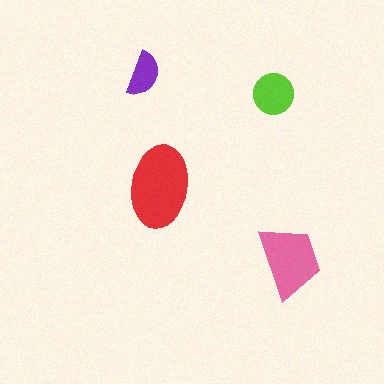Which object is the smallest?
The purple semicircle.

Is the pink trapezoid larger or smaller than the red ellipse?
Smaller.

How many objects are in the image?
There are 4 objects in the image.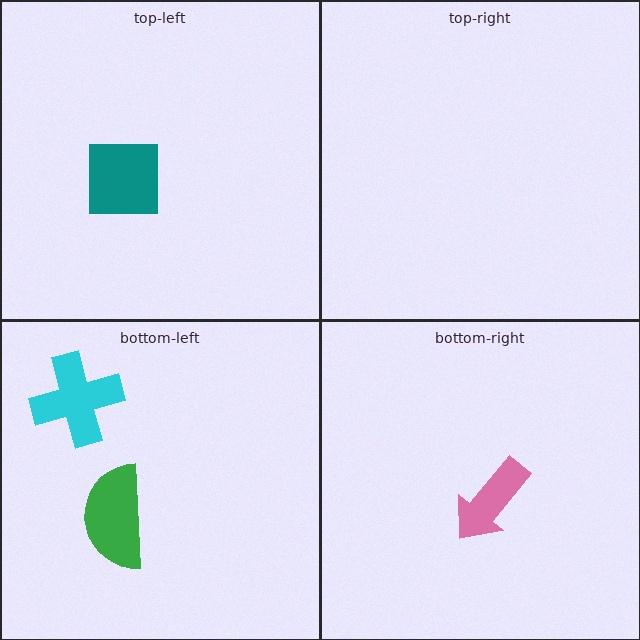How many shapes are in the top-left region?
1.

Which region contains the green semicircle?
The bottom-left region.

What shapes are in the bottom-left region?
The cyan cross, the green semicircle.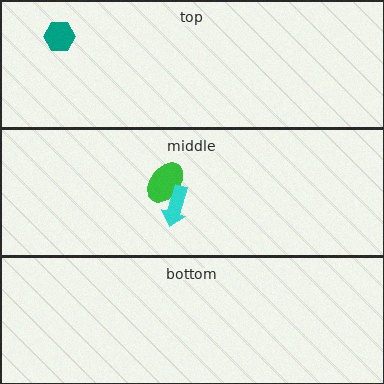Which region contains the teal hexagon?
The top region.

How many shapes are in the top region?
1.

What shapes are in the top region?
The teal hexagon.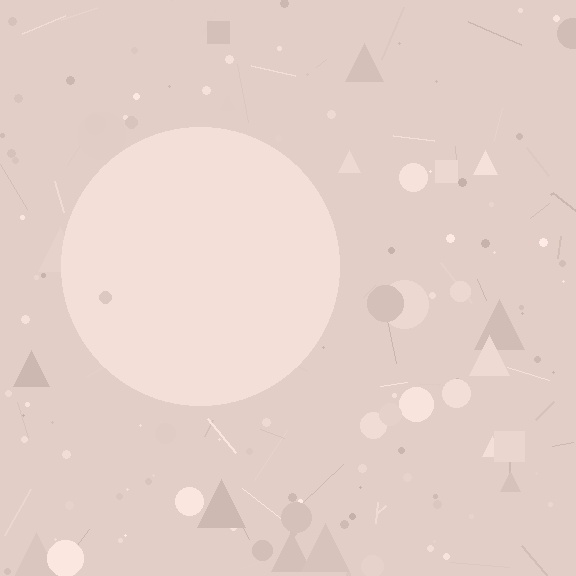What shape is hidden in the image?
A circle is hidden in the image.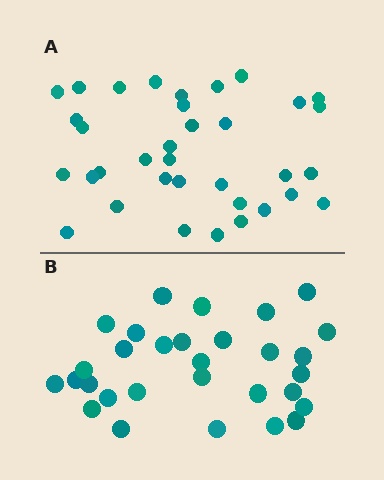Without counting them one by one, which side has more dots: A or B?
Region A (the top region) has more dots.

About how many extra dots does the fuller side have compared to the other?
Region A has about 5 more dots than region B.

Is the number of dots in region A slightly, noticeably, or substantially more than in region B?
Region A has only slightly more — the two regions are fairly close. The ratio is roughly 1.2 to 1.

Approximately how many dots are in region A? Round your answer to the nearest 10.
About 40 dots. (The exact count is 35, which rounds to 40.)